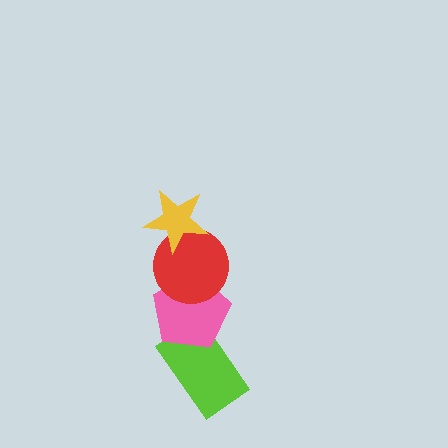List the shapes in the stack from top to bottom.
From top to bottom: the yellow star, the red circle, the pink pentagon, the lime rectangle.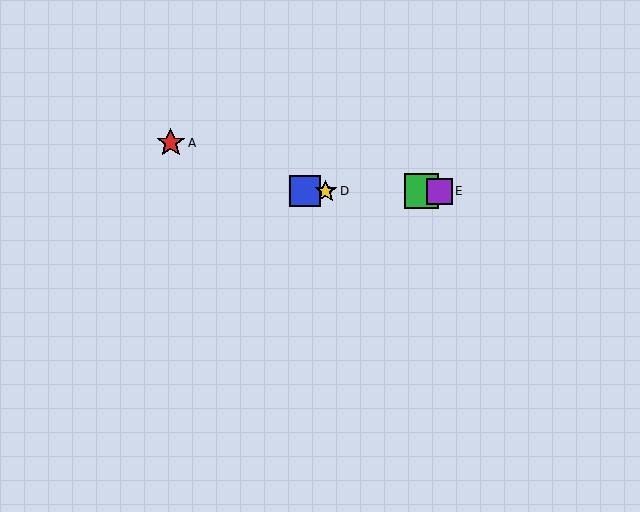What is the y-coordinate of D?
Object D is at y≈191.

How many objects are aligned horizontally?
4 objects (B, C, D, E) are aligned horizontally.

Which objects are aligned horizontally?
Objects B, C, D, E are aligned horizontally.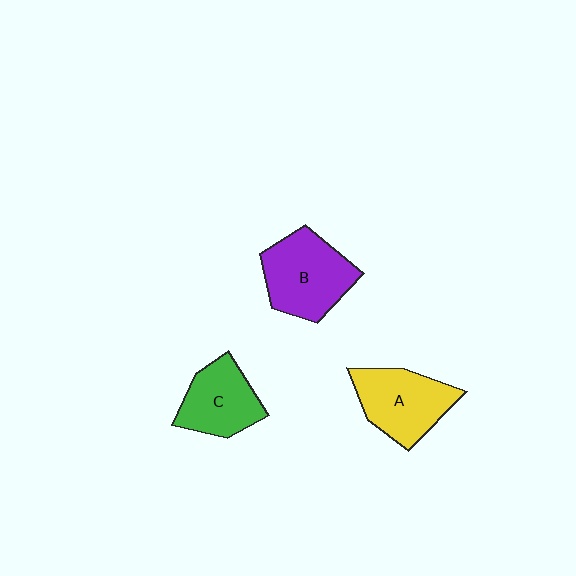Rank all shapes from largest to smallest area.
From largest to smallest: B (purple), A (yellow), C (green).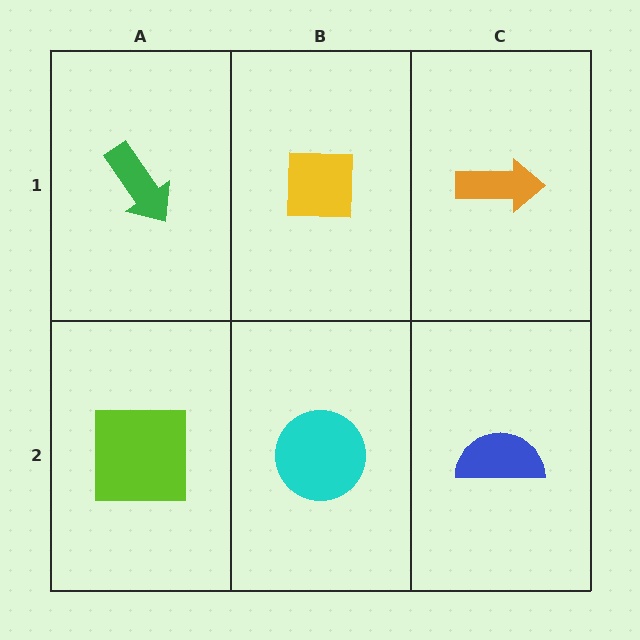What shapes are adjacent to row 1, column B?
A cyan circle (row 2, column B), a green arrow (row 1, column A), an orange arrow (row 1, column C).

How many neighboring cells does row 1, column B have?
3.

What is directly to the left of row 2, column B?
A lime square.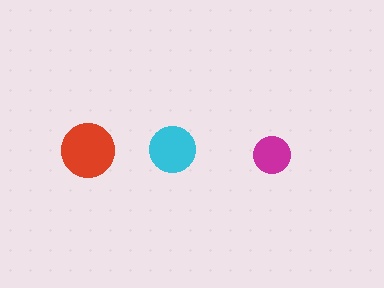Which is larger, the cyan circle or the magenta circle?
The cyan one.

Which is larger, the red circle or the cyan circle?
The red one.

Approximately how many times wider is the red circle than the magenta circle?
About 1.5 times wider.